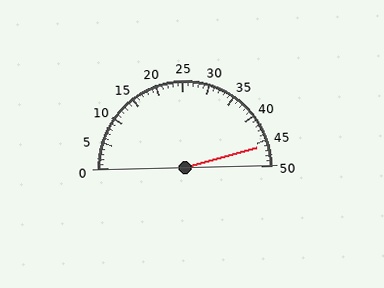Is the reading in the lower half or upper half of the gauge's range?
The reading is in the upper half of the range (0 to 50).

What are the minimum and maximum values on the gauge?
The gauge ranges from 0 to 50.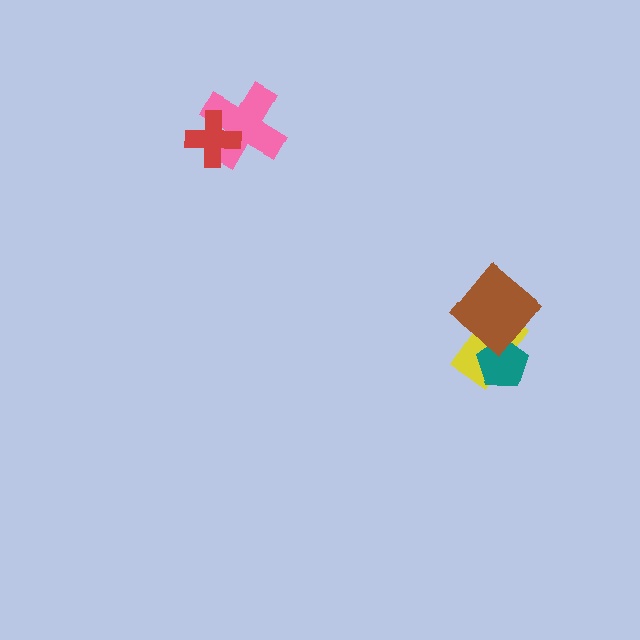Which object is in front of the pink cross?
The red cross is in front of the pink cross.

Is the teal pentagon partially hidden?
Yes, it is partially covered by another shape.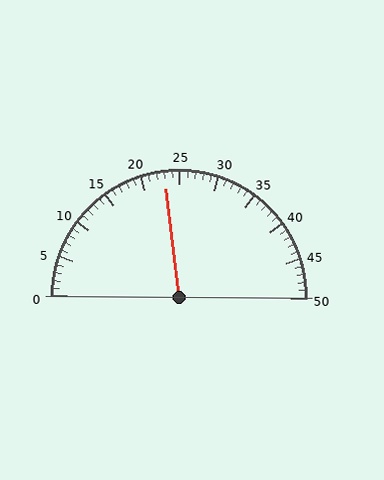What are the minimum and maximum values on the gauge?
The gauge ranges from 0 to 50.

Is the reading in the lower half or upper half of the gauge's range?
The reading is in the lower half of the range (0 to 50).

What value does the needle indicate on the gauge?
The needle indicates approximately 23.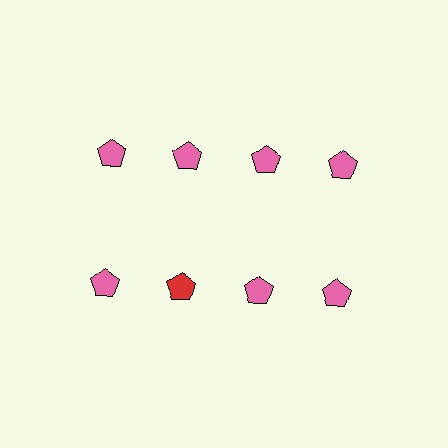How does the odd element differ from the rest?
It has a different color: red instead of pink.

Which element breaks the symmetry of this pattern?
The red pentagon in the second row, second from left column breaks the symmetry. All other shapes are pink pentagons.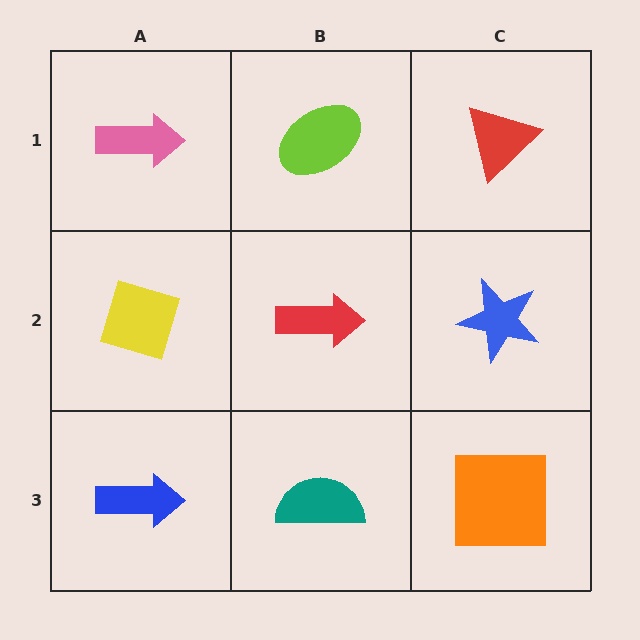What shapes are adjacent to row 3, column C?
A blue star (row 2, column C), a teal semicircle (row 3, column B).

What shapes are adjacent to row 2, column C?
A red triangle (row 1, column C), an orange square (row 3, column C), a red arrow (row 2, column B).